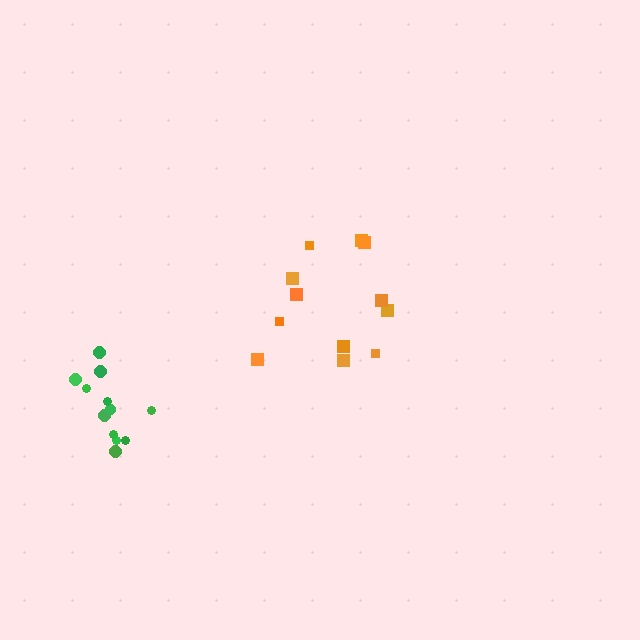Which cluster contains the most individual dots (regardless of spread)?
Orange (12).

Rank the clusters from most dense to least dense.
green, orange.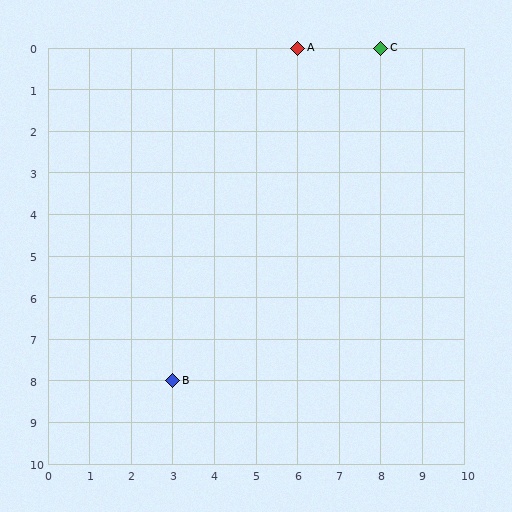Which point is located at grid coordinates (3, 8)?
Point B is at (3, 8).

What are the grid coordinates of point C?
Point C is at grid coordinates (8, 0).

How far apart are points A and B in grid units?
Points A and B are 3 columns and 8 rows apart (about 8.5 grid units diagonally).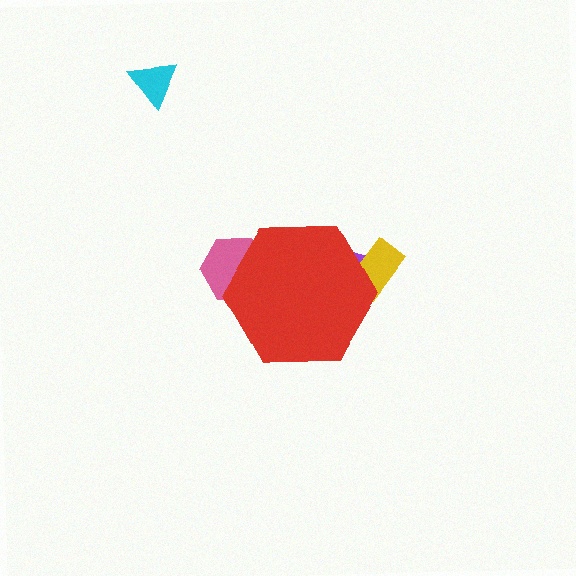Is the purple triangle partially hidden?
Yes, the purple triangle is partially hidden behind the red hexagon.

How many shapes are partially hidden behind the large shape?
3 shapes are partially hidden.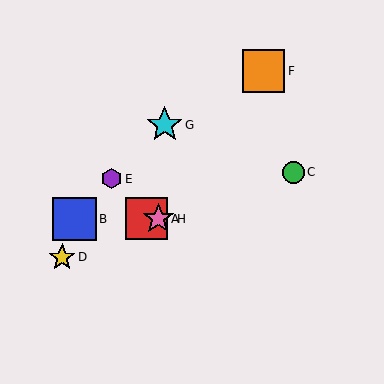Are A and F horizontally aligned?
No, A is at y≈219 and F is at y≈71.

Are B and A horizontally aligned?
Yes, both are at y≈219.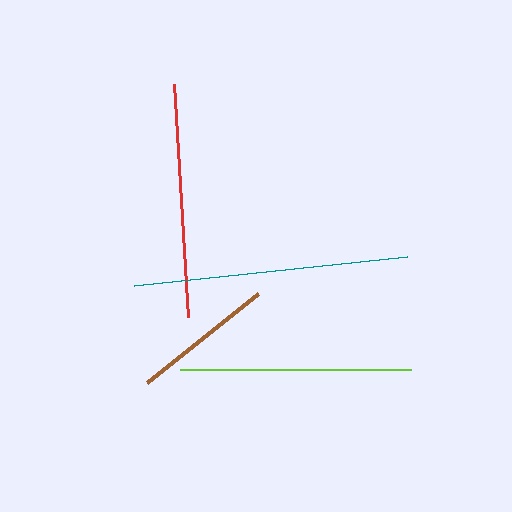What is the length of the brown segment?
The brown segment is approximately 142 pixels long.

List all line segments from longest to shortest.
From longest to shortest: teal, red, lime, brown.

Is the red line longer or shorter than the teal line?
The teal line is longer than the red line.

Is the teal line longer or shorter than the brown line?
The teal line is longer than the brown line.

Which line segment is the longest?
The teal line is the longest at approximately 275 pixels.